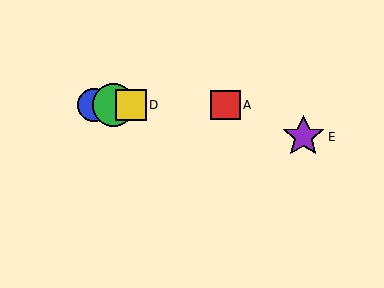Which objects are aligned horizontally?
Objects A, B, C, D are aligned horizontally.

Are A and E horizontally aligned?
No, A is at y≈105 and E is at y≈137.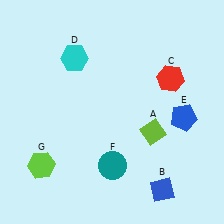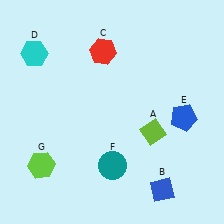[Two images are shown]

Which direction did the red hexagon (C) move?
The red hexagon (C) moved left.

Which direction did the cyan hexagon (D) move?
The cyan hexagon (D) moved left.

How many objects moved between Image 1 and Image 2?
2 objects moved between the two images.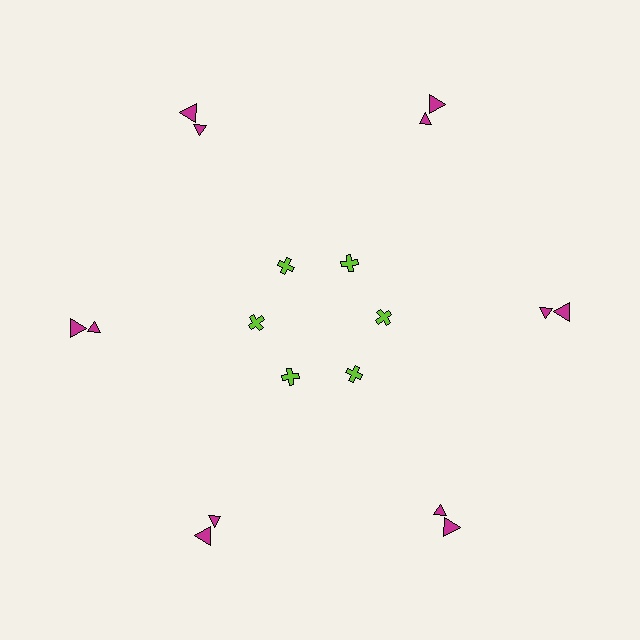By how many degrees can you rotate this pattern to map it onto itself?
The pattern maps onto itself every 60 degrees of rotation.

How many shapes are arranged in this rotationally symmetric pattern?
There are 18 shapes, arranged in 6 groups of 3.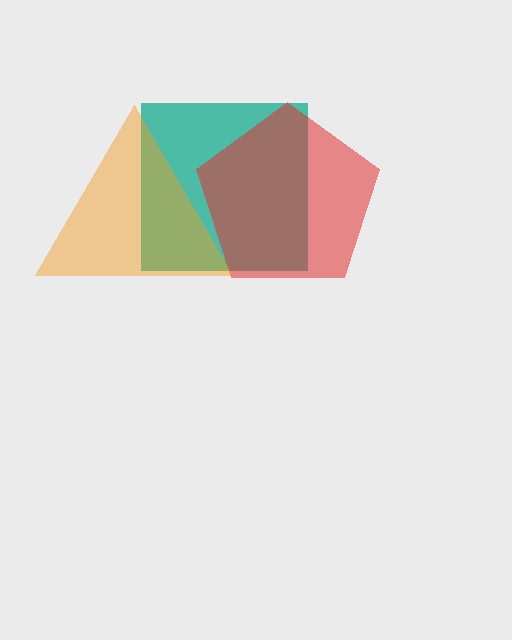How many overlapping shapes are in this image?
There are 3 overlapping shapes in the image.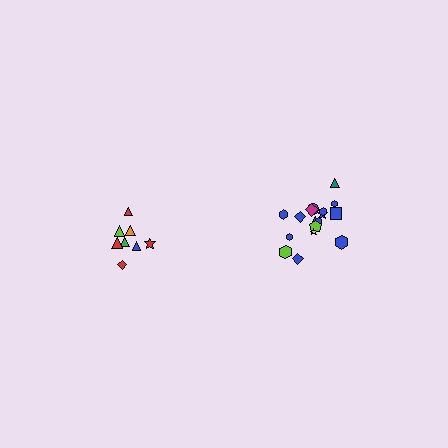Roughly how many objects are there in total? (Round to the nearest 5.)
Roughly 25 objects in total.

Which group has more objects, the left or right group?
The right group.